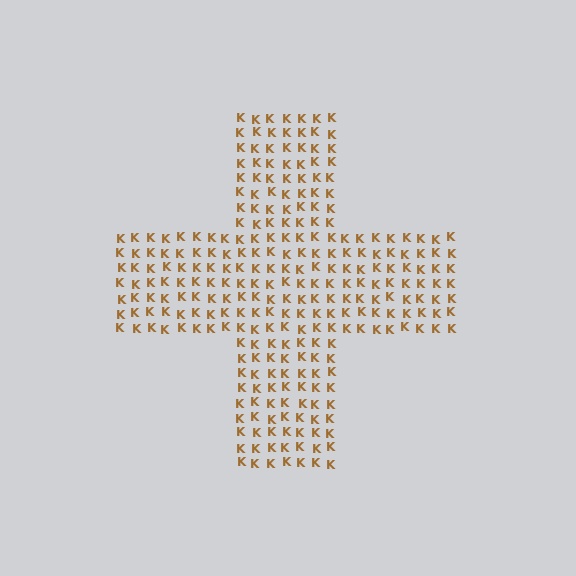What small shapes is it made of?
It is made of small letter K's.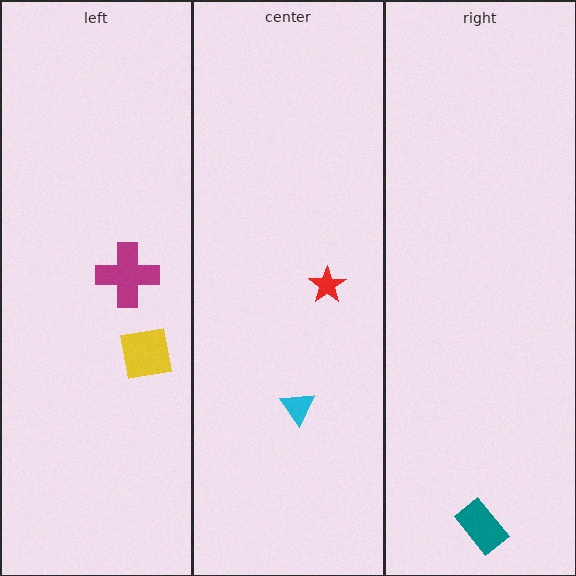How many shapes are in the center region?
2.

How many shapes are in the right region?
1.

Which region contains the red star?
The center region.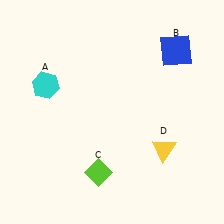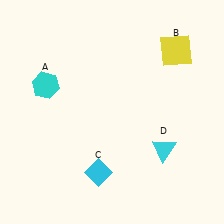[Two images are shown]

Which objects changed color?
B changed from blue to yellow. C changed from lime to cyan. D changed from yellow to cyan.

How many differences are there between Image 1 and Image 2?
There are 3 differences between the two images.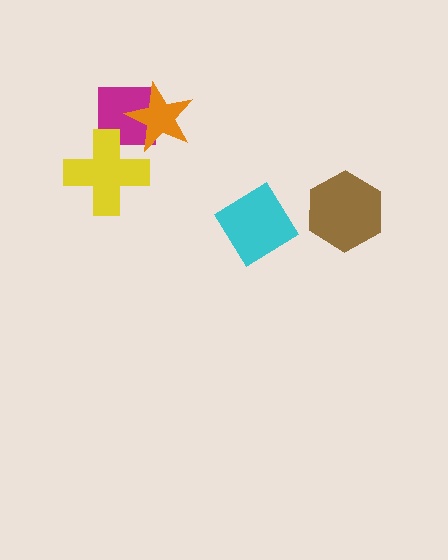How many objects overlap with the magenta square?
2 objects overlap with the magenta square.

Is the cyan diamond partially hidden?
No, no other shape covers it.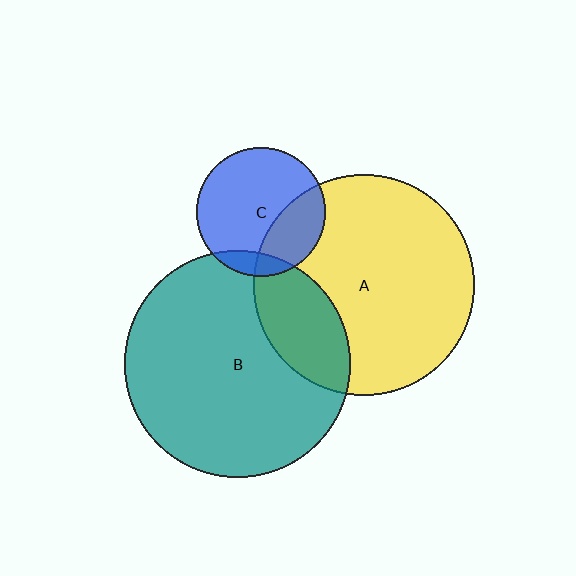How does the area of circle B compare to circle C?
Approximately 3.1 times.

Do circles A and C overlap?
Yes.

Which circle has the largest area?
Circle B (teal).